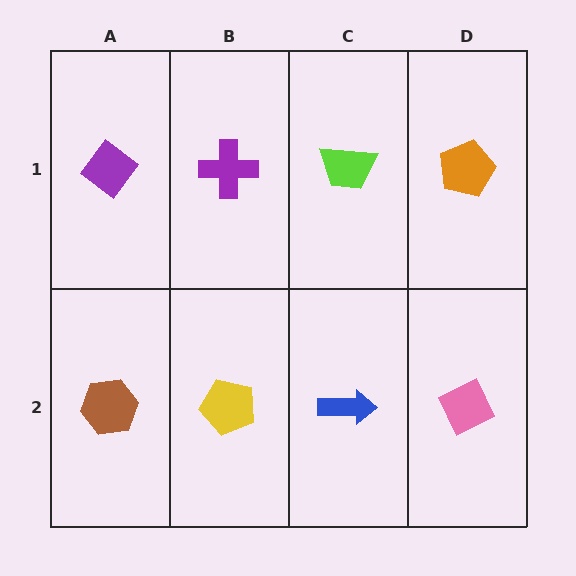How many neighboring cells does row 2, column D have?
2.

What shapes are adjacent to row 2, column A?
A purple diamond (row 1, column A), a yellow pentagon (row 2, column B).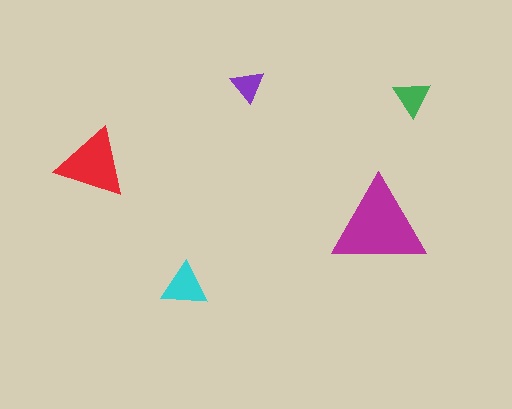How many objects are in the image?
There are 5 objects in the image.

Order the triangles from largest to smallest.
the magenta one, the red one, the cyan one, the green one, the purple one.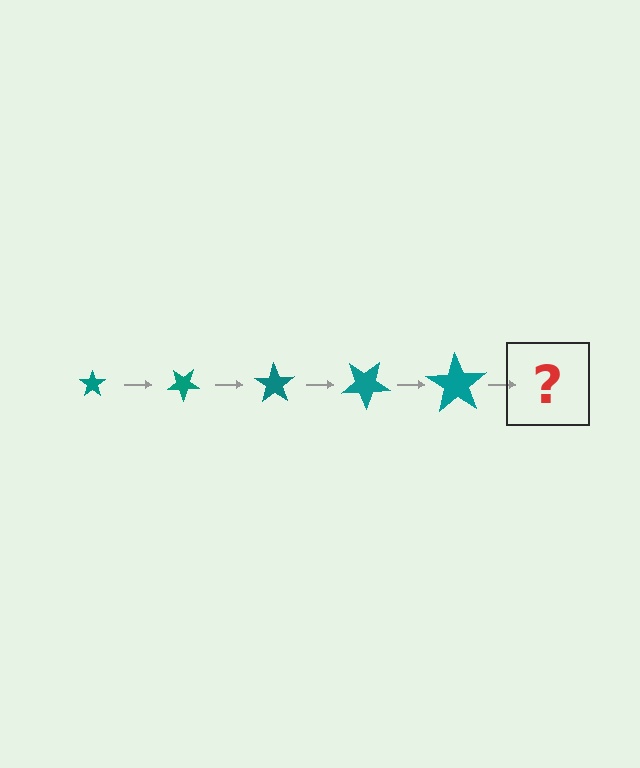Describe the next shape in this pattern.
It should be a star, larger than the previous one and rotated 175 degrees from the start.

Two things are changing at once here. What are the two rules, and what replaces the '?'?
The two rules are that the star grows larger each step and it rotates 35 degrees each step. The '?' should be a star, larger than the previous one and rotated 175 degrees from the start.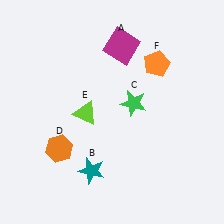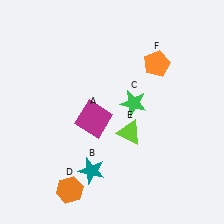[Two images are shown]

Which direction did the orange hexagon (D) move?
The orange hexagon (D) moved down.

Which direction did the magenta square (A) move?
The magenta square (A) moved down.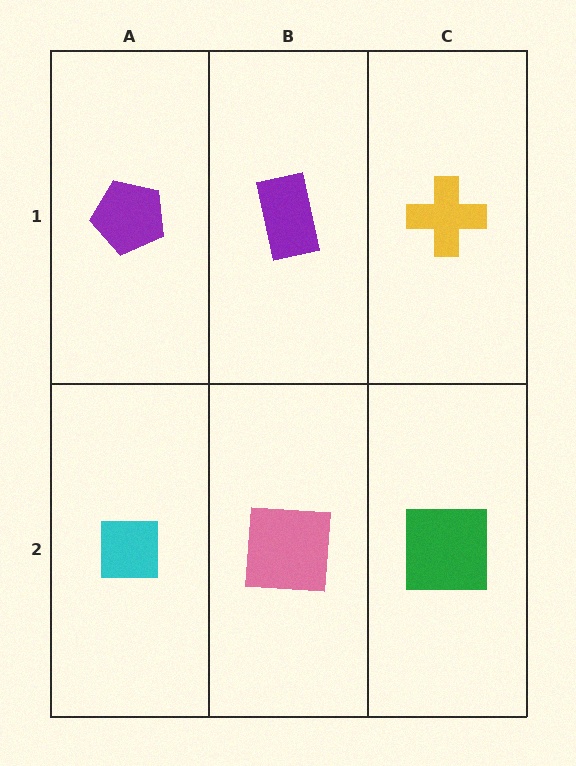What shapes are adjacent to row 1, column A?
A cyan square (row 2, column A), a purple rectangle (row 1, column B).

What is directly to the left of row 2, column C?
A pink square.